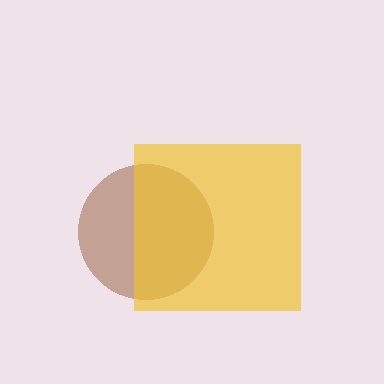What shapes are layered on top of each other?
The layered shapes are: a brown circle, a yellow square.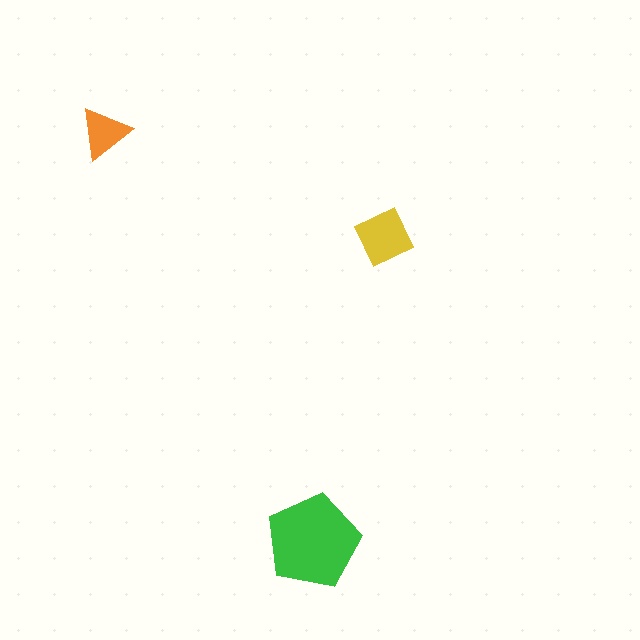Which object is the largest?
The green pentagon.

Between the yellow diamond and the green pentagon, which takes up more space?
The green pentagon.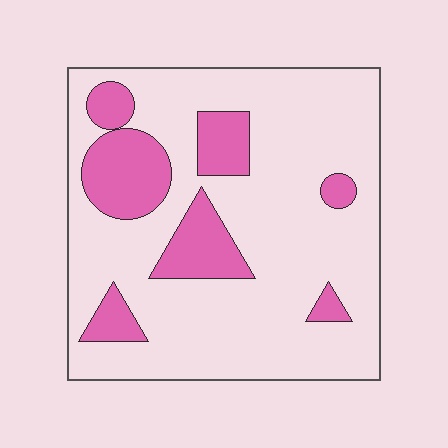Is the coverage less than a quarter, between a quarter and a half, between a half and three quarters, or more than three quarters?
Less than a quarter.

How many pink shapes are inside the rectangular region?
7.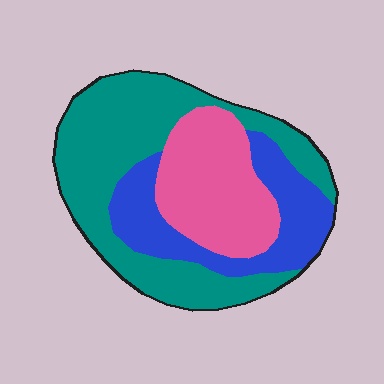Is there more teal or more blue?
Teal.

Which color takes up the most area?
Teal, at roughly 50%.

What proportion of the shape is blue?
Blue takes up about one quarter (1/4) of the shape.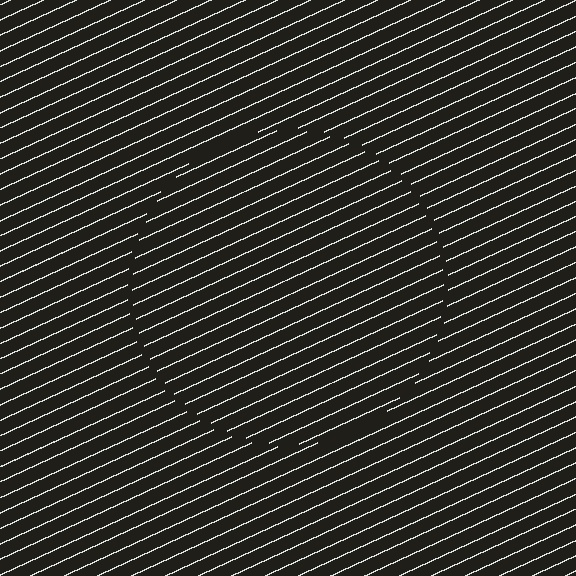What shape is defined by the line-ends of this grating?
An illusory circle. The interior of the shape contains the same grating, shifted by half a period — the contour is defined by the phase discontinuity where line-ends from the inner and outer gratings abut.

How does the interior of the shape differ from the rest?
The interior of the shape contains the same grating, shifted by half a period — the contour is defined by the phase discontinuity where line-ends from the inner and outer gratings abut.